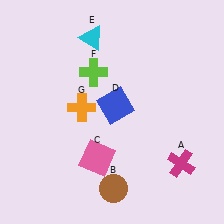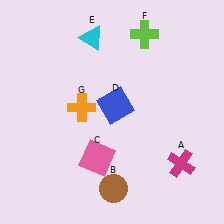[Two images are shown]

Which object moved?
The lime cross (F) moved right.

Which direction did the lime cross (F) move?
The lime cross (F) moved right.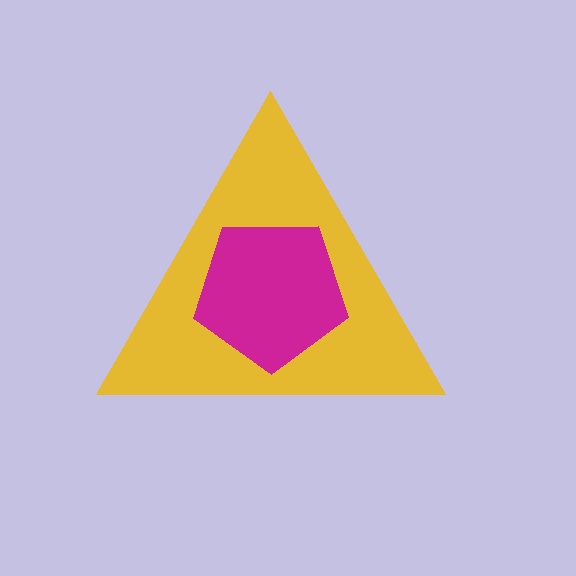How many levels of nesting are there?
2.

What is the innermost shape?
The magenta pentagon.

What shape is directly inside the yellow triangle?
The magenta pentagon.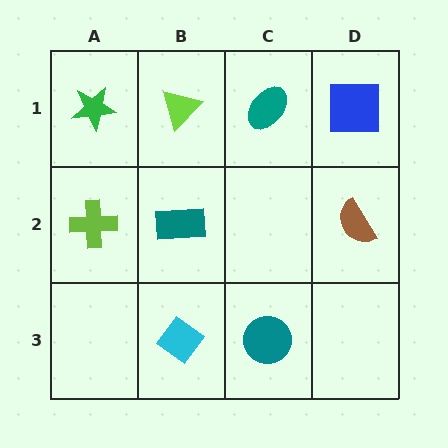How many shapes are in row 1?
4 shapes.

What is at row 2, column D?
A brown semicircle.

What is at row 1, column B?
A lime triangle.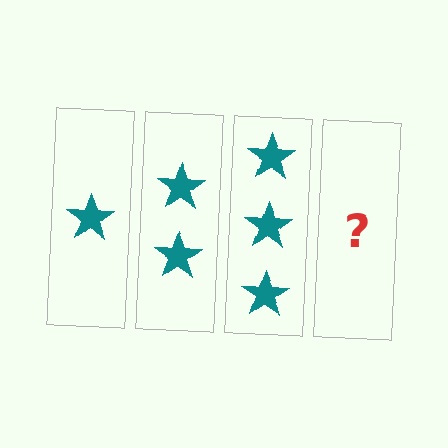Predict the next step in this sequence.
The next step is 4 stars.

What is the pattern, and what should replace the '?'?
The pattern is that each step adds one more star. The '?' should be 4 stars.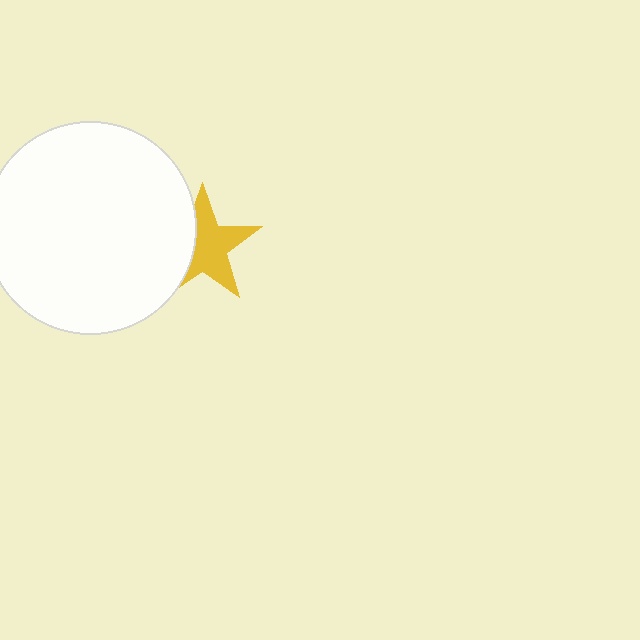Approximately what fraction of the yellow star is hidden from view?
Roughly 36% of the yellow star is hidden behind the white circle.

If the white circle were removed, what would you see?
You would see the complete yellow star.